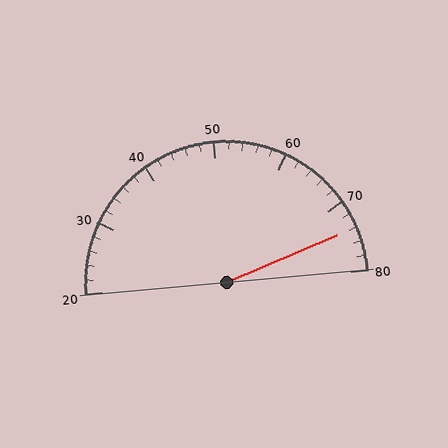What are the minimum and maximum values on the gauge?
The gauge ranges from 20 to 80.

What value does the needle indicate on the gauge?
The needle indicates approximately 74.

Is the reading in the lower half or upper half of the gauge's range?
The reading is in the upper half of the range (20 to 80).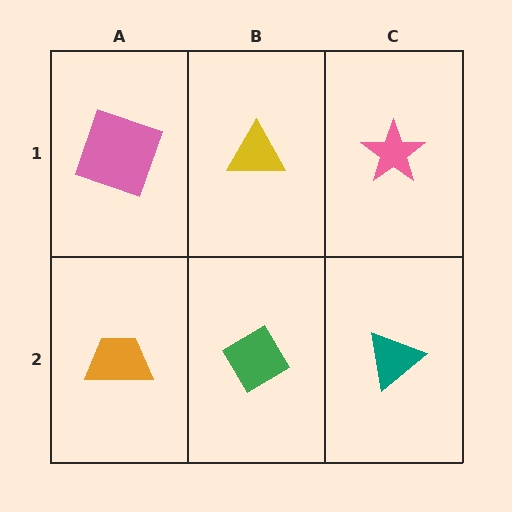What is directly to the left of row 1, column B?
A pink square.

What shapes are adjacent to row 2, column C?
A pink star (row 1, column C), a green diamond (row 2, column B).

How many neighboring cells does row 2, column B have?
3.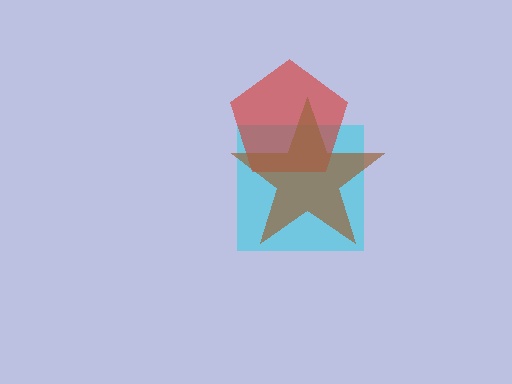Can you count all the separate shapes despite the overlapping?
Yes, there are 3 separate shapes.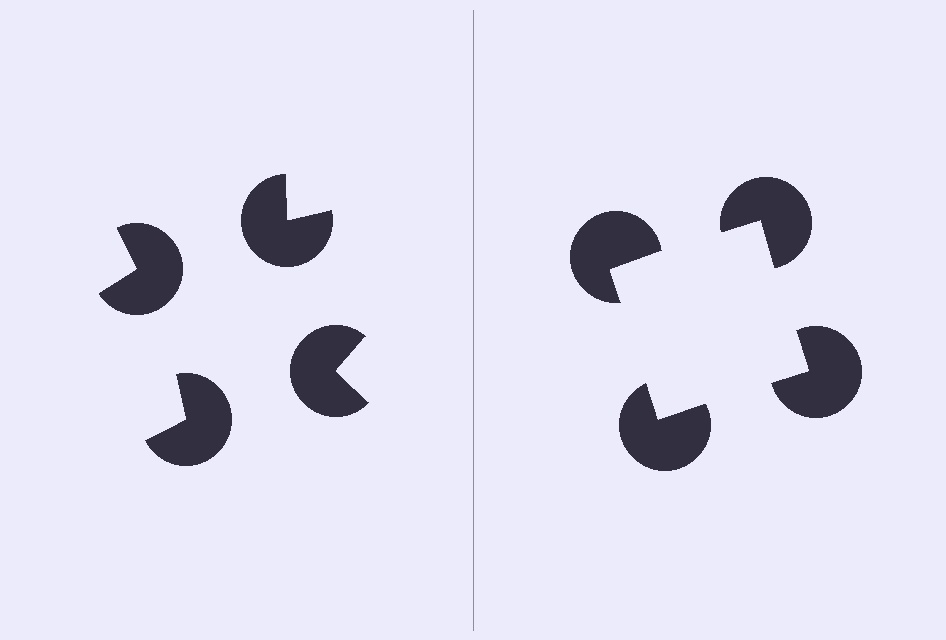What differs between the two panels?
The pac-man discs are positioned identically on both sides; only the wedge orientations differ. On the right they align to a square; on the left they are misaligned.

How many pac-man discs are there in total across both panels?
8 — 4 on each side.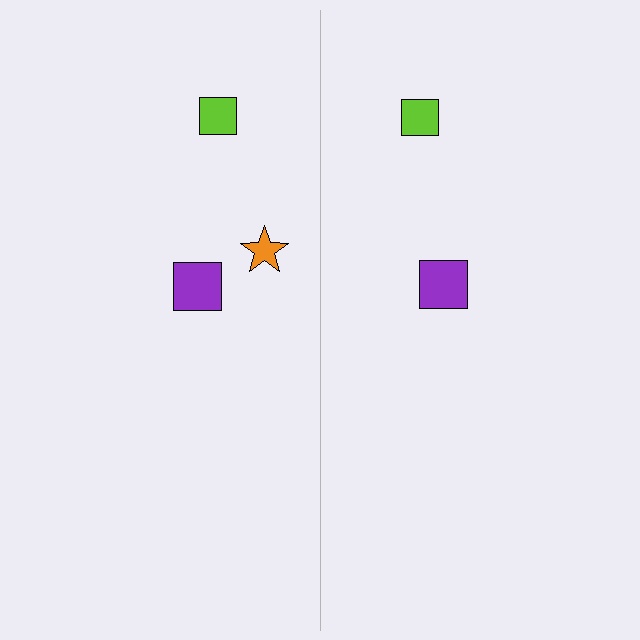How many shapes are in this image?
There are 5 shapes in this image.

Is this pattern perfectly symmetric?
No, the pattern is not perfectly symmetric. A orange star is missing from the right side.